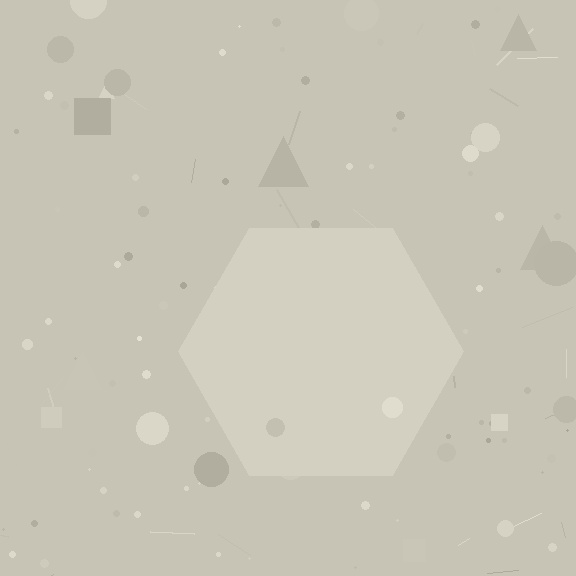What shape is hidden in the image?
A hexagon is hidden in the image.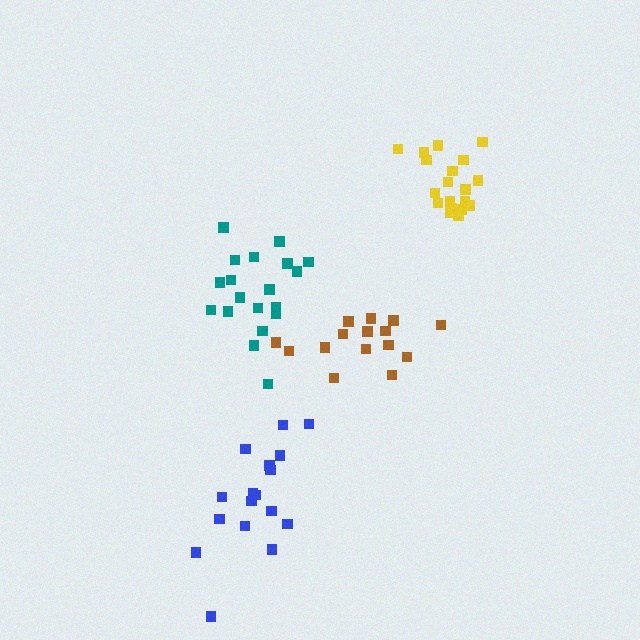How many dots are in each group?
Group 1: 17 dots, Group 2: 15 dots, Group 3: 19 dots, Group 4: 19 dots (70 total).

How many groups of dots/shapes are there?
There are 4 groups.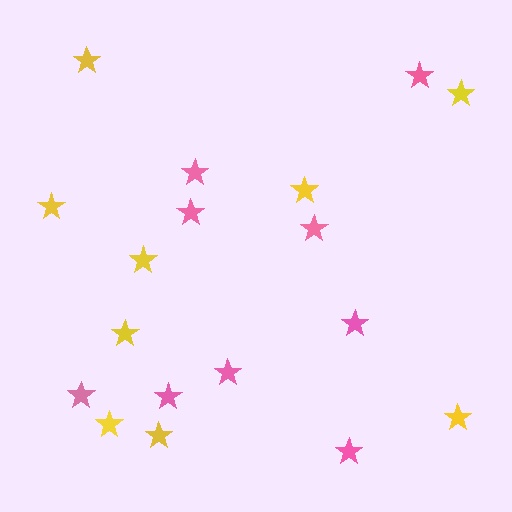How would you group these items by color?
There are 2 groups: one group of pink stars (9) and one group of yellow stars (9).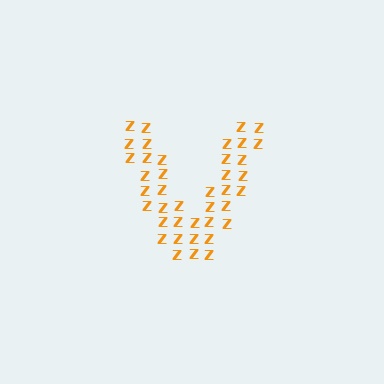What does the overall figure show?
The overall figure shows the letter V.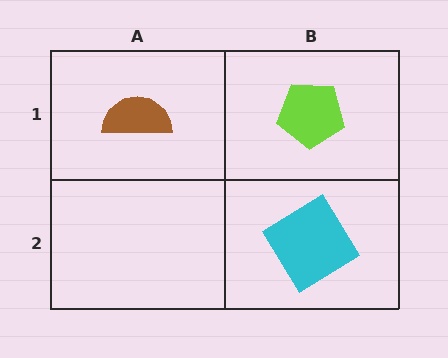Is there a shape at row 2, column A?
No, that cell is empty.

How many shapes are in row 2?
1 shape.